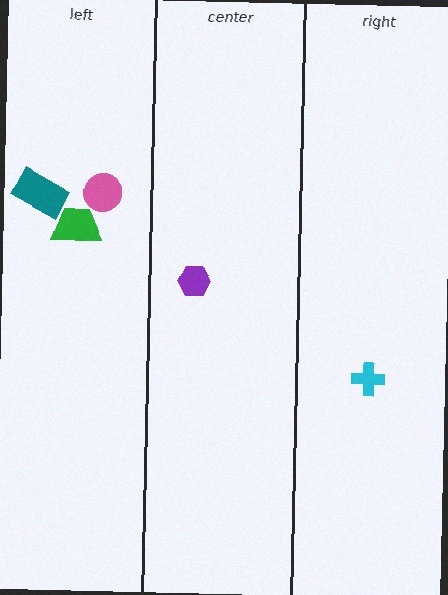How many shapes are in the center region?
1.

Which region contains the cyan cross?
The right region.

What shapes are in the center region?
The purple hexagon.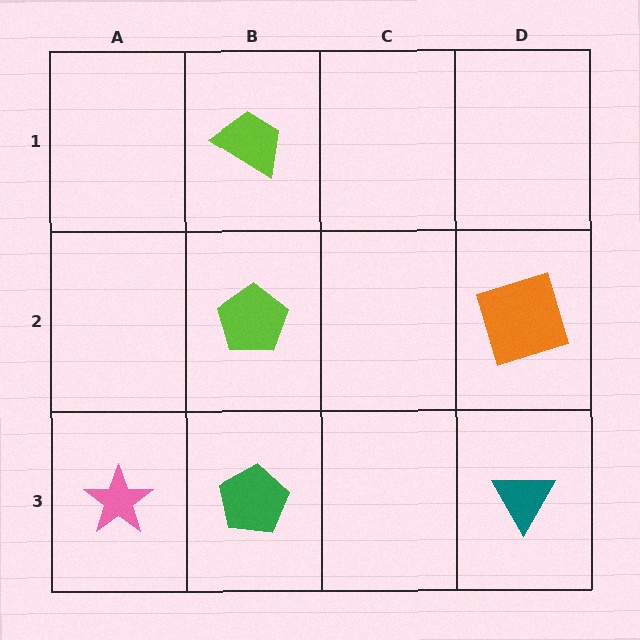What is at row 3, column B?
A green pentagon.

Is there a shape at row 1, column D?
No, that cell is empty.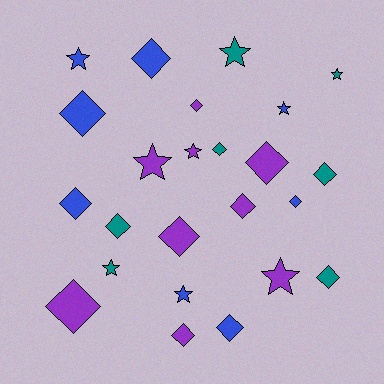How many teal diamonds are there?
There are 4 teal diamonds.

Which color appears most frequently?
Purple, with 9 objects.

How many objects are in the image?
There are 24 objects.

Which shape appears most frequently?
Diamond, with 15 objects.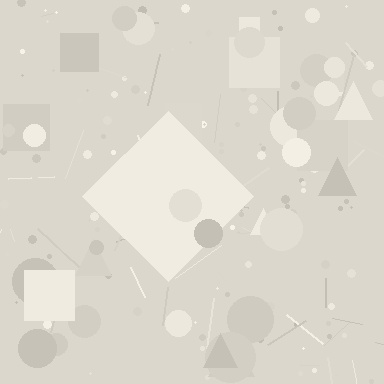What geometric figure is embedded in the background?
A diamond is embedded in the background.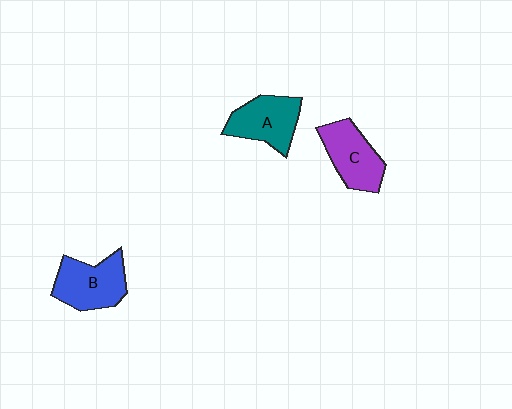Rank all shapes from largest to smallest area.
From largest to smallest: B (blue), C (purple), A (teal).